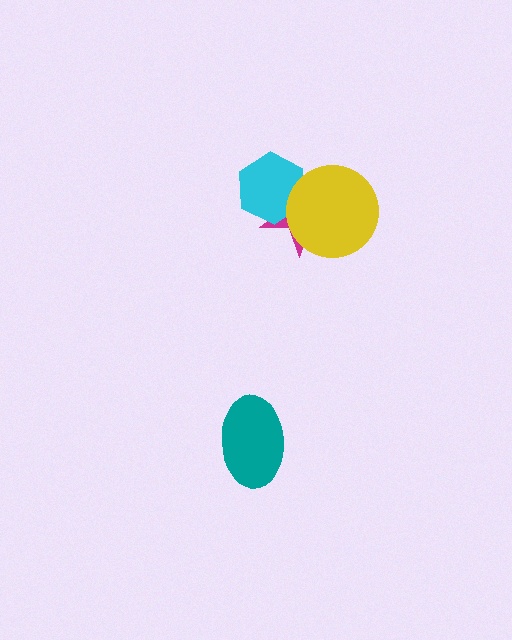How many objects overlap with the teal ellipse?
0 objects overlap with the teal ellipse.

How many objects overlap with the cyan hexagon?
2 objects overlap with the cyan hexagon.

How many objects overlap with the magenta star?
2 objects overlap with the magenta star.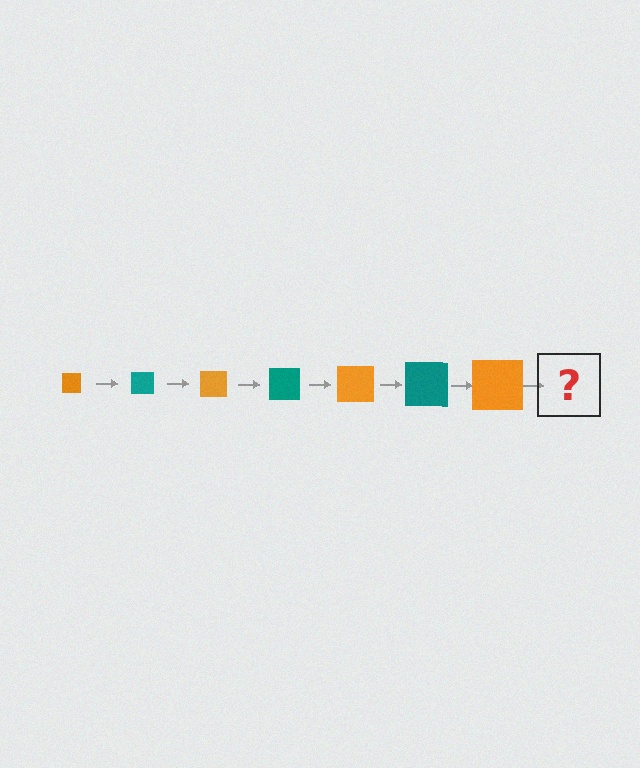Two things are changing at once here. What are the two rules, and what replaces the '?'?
The two rules are that the square grows larger each step and the color cycles through orange and teal. The '?' should be a teal square, larger than the previous one.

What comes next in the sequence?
The next element should be a teal square, larger than the previous one.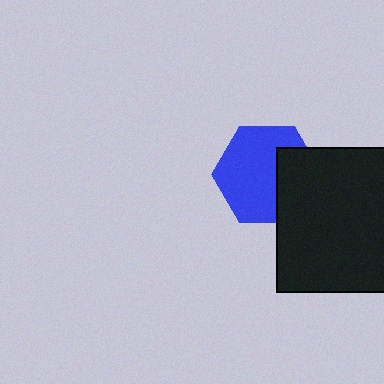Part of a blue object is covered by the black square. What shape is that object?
It is a hexagon.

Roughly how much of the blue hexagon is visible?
Most of it is visible (roughly 67%).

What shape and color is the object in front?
The object in front is a black square.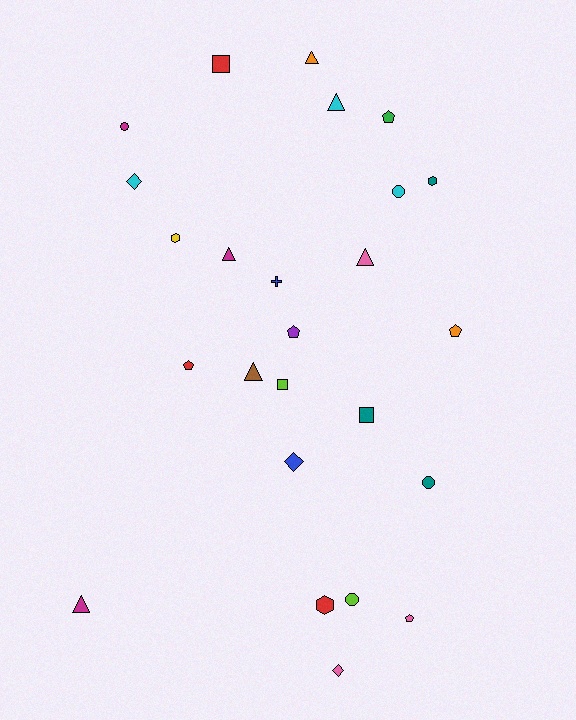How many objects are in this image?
There are 25 objects.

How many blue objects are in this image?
There are 2 blue objects.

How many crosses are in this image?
There is 1 cross.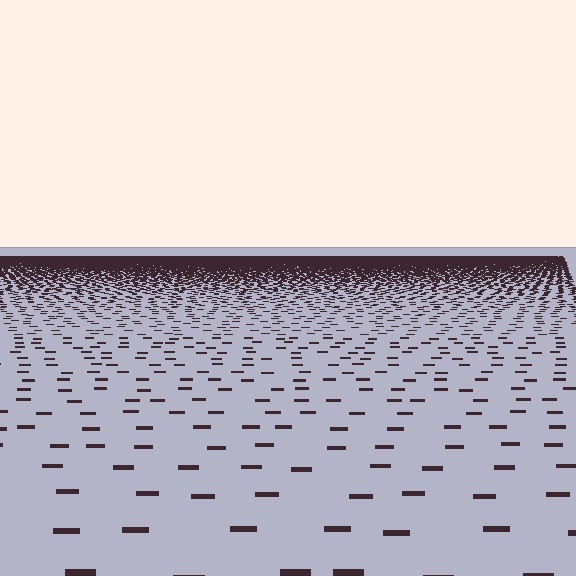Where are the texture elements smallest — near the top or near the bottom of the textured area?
Near the top.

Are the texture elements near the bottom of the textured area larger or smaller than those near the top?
Larger. Near the bottom, elements are closer to the viewer and appear at a bigger on-screen size.